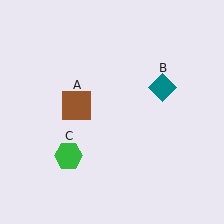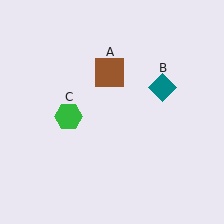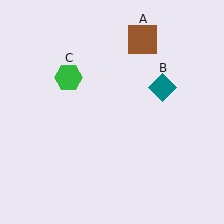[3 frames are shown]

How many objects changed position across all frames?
2 objects changed position: brown square (object A), green hexagon (object C).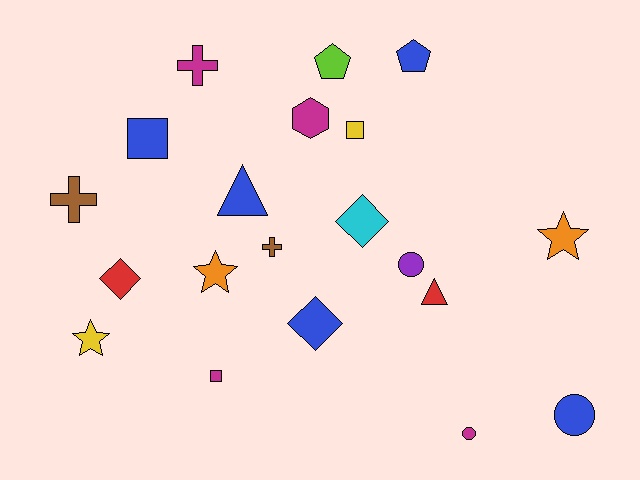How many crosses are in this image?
There are 3 crosses.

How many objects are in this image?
There are 20 objects.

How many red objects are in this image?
There are 2 red objects.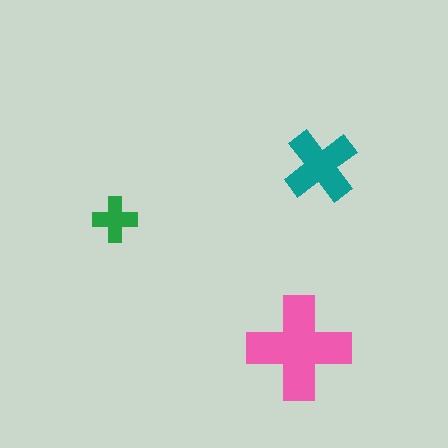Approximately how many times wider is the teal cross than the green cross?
About 1.5 times wider.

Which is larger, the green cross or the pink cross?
The pink one.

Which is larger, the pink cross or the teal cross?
The pink one.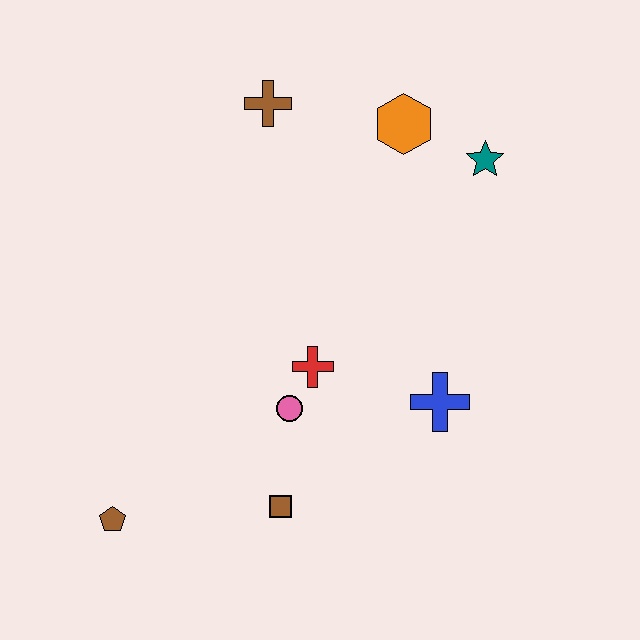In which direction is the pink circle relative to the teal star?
The pink circle is below the teal star.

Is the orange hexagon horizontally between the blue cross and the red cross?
Yes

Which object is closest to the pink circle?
The red cross is closest to the pink circle.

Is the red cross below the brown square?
No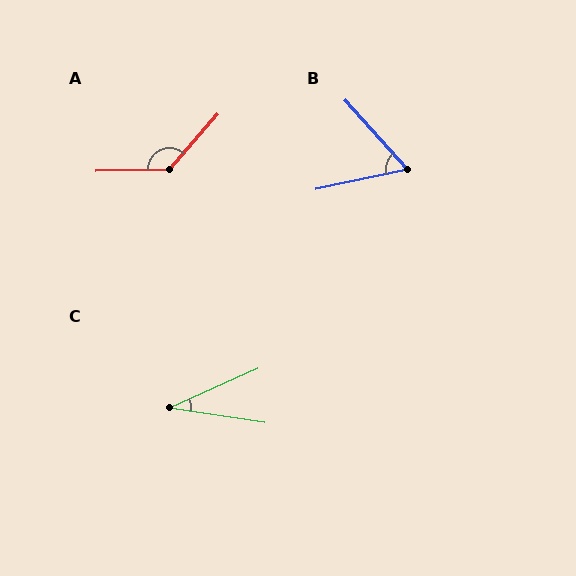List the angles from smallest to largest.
C (33°), B (60°), A (133°).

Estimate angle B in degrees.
Approximately 60 degrees.